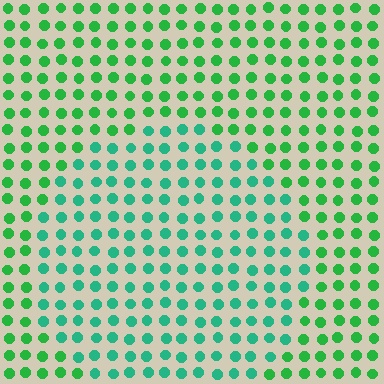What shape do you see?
I see a circle.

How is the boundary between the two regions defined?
The boundary is defined purely by a slight shift in hue (about 30 degrees). Spacing, size, and orientation are identical on both sides.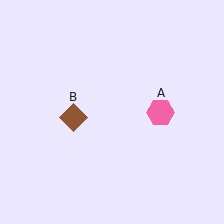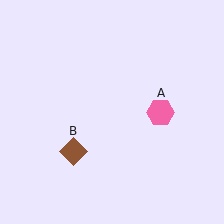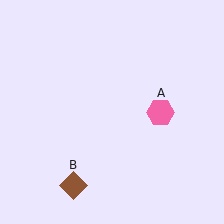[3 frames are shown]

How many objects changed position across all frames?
1 object changed position: brown diamond (object B).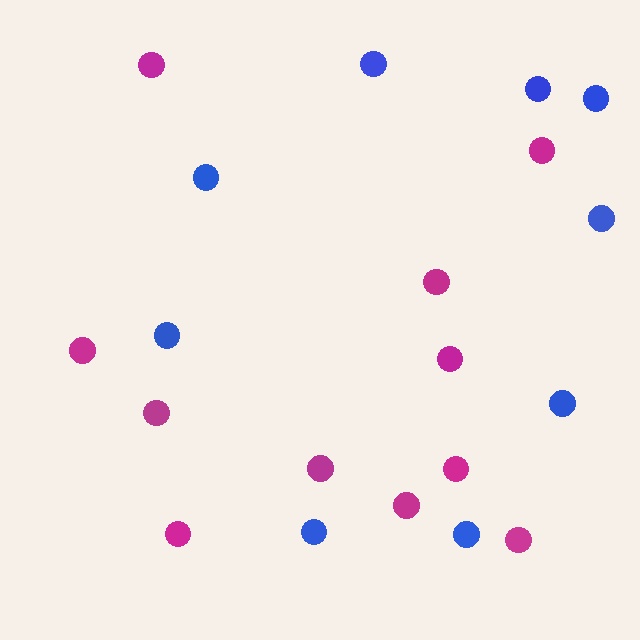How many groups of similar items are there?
There are 2 groups: one group of blue circles (9) and one group of magenta circles (11).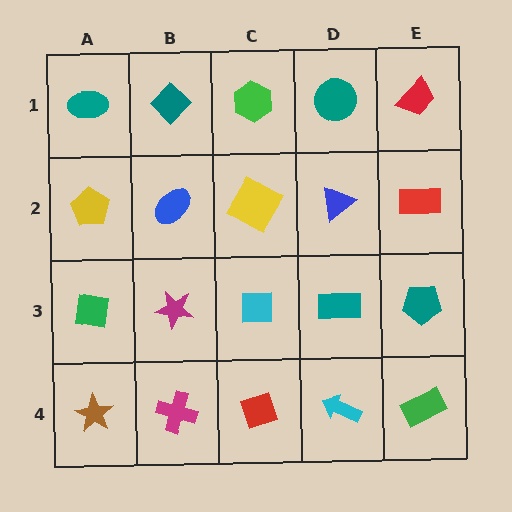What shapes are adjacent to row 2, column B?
A teal diamond (row 1, column B), a magenta star (row 3, column B), a yellow pentagon (row 2, column A), a yellow square (row 2, column C).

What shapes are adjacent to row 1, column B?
A blue ellipse (row 2, column B), a teal ellipse (row 1, column A), a green hexagon (row 1, column C).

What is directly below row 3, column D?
A cyan arrow.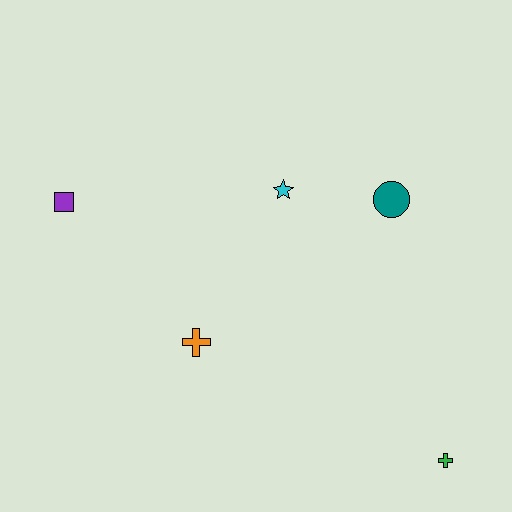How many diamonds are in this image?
There are no diamonds.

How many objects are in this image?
There are 5 objects.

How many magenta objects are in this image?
There are no magenta objects.